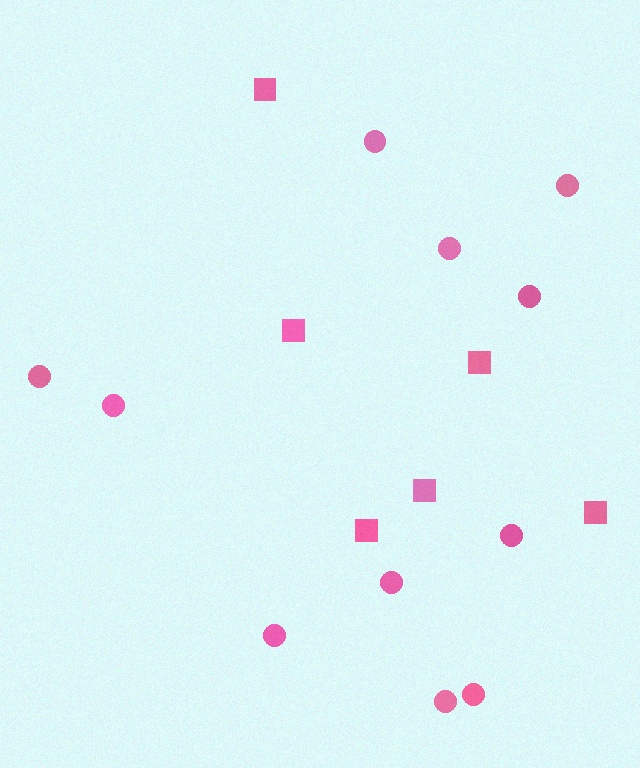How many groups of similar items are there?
There are 2 groups: one group of squares (6) and one group of circles (11).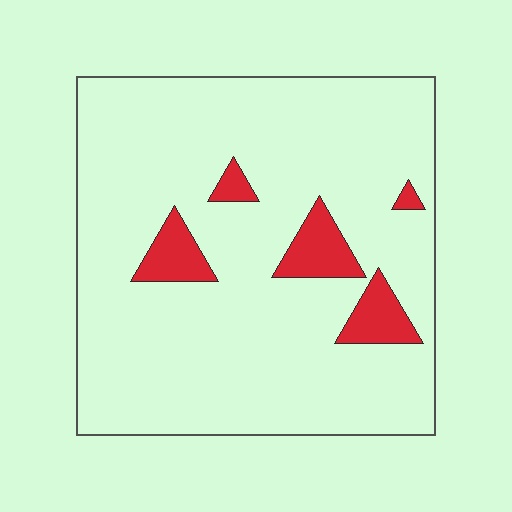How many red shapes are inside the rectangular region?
5.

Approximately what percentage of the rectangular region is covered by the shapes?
Approximately 10%.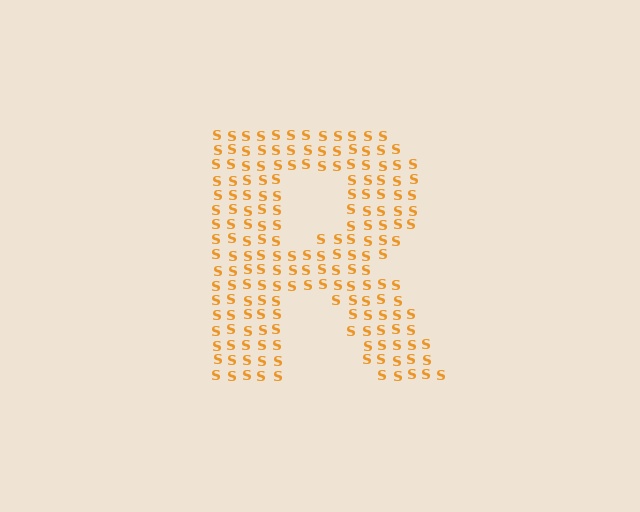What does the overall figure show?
The overall figure shows the letter R.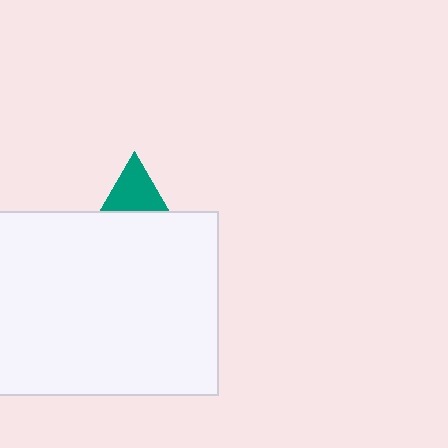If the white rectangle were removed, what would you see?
You would see the complete teal triangle.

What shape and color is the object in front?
The object in front is a white rectangle.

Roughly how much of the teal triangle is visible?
A small part of it is visible (roughly 31%).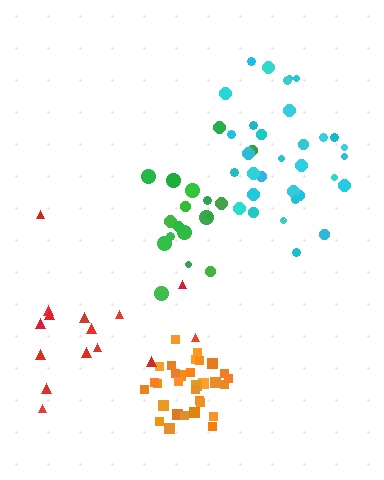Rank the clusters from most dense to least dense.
orange, green, cyan, red.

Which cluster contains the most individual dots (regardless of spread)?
Cyan (33).